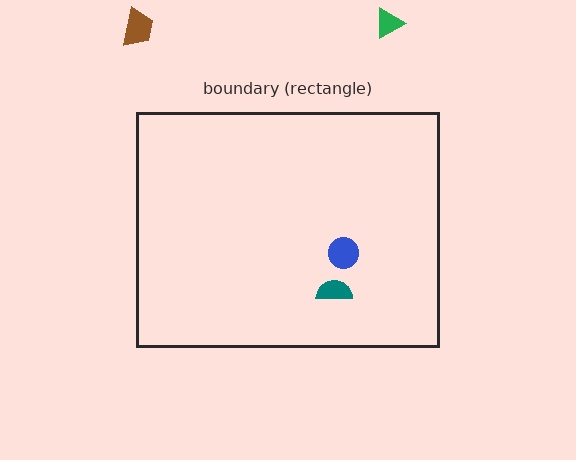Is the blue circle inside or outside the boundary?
Inside.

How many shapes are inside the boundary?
2 inside, 2 outside.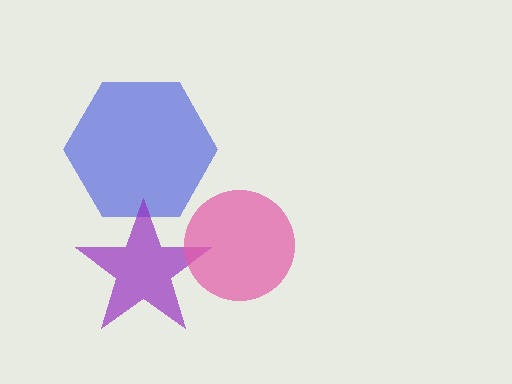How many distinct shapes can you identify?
There are 3 distinct shapes: a blue hexagon, a purple star, a pink circle.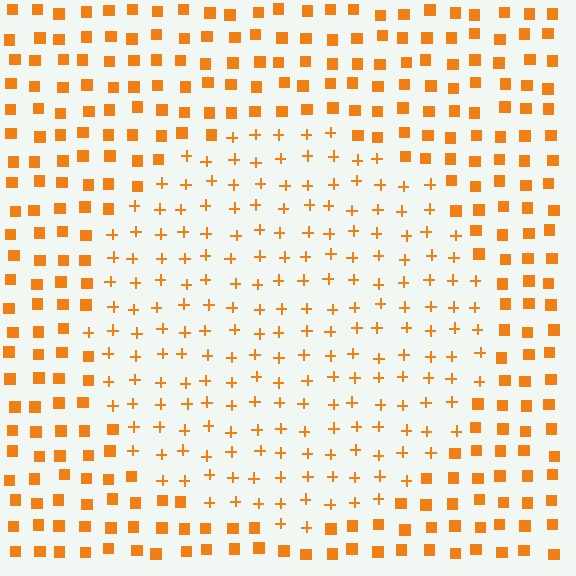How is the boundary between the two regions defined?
The boundary is defined by a change in element shape: plus signs inside vs. squares outside. All elements share the same color and spacing.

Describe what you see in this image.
The image is filled with small orange elements arranged in a uniform grid. A circle-shaped region contains plus signs, while the surrounding area contains squares. The boundary is defined purely by the change in element shape.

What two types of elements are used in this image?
The image uses plus signs inside the circle region and squares outside it.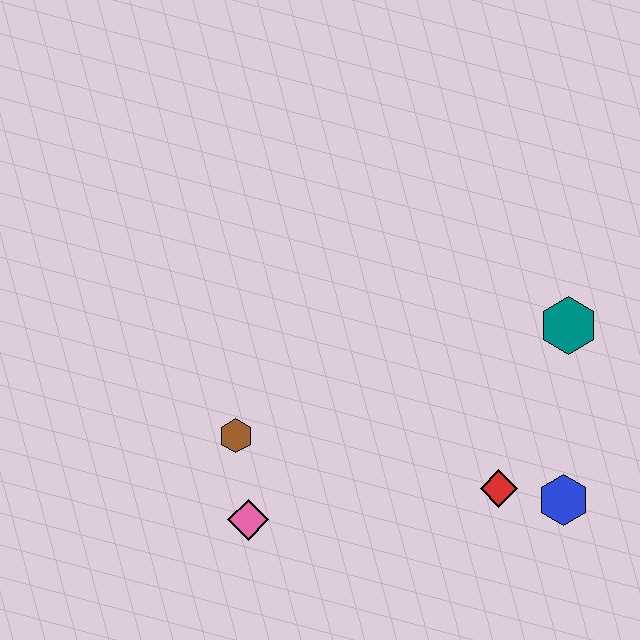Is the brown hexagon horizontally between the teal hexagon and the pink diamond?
No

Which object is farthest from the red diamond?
The brown hexagon is farthest from the red diamond.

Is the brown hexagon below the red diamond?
No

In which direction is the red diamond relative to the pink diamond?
The red diamond is to the right of the pink diamond.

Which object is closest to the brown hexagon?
The pink diamond is closest to the brown hexagon.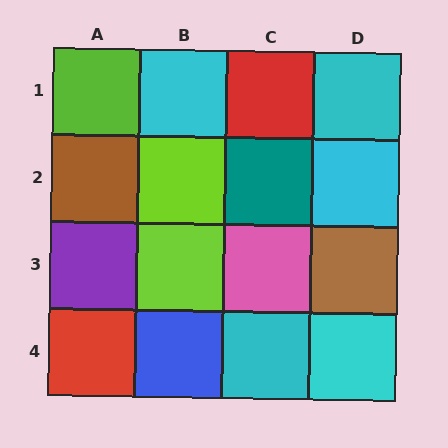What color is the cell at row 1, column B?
Cyan.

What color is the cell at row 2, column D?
Cyan.